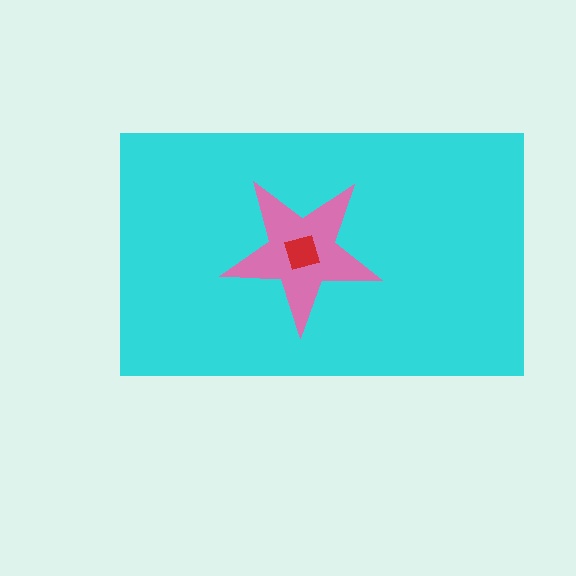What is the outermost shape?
The cyan rectangle.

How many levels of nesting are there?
3.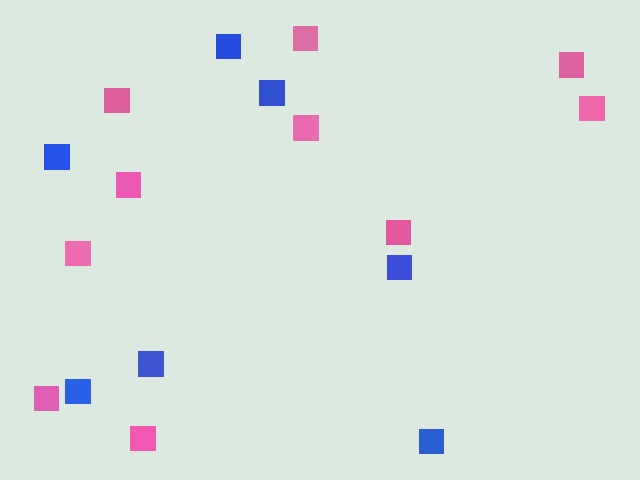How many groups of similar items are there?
There are 2 groups: one group of pink squares (10) and one group of blue squares (7).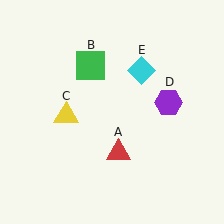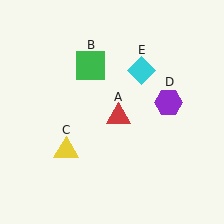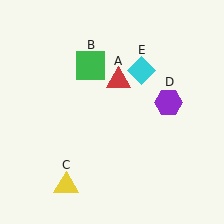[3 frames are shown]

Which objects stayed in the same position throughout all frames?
Green square (object B) and purple hexagon (object D) and cyan diamond (object E) remained stationary.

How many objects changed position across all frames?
2 objects changed position: red triangle (object A), yellow triangle (object C).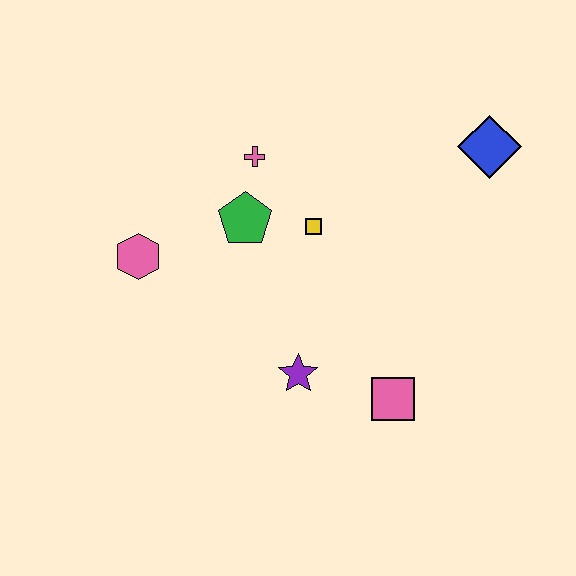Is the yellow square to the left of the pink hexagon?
No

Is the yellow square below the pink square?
No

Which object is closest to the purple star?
The pink square is closest to the purple star.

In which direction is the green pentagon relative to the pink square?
The green pentagon is above the pink square.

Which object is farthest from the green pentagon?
The blue diamond is farthest from the green pentagon.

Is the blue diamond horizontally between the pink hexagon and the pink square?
No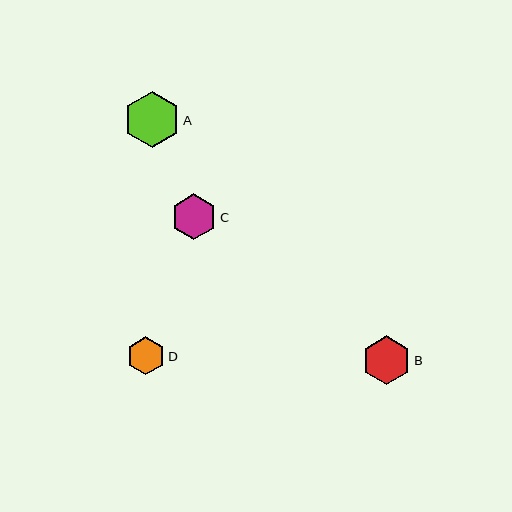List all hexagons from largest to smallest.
From largest to smallest: A, B, C, D.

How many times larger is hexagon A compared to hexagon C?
Hexagon A is approximately 1.2 times the size of hexagon C.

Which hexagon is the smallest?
Hexagon D is the smallest with a size of approximately 38 pixels.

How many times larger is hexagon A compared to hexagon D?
Hexagon A is approximately 1.5 times the size of hexagon D.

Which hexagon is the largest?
Hexagon A is the largest with a size of approximately 56 pixels.